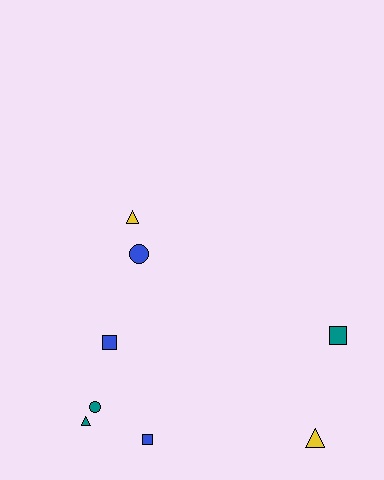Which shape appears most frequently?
Triangle, with 3 objects.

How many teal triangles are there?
There is 1 teal triangle.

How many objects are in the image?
There are 8 objects.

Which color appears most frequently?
Blue, with 3 objects.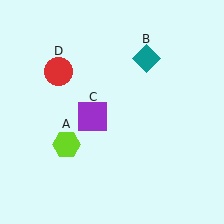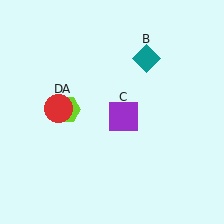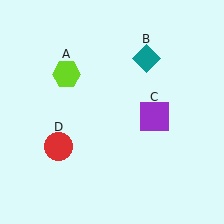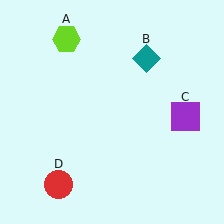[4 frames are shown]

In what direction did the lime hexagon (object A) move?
The lime hexagon (object A) moved up.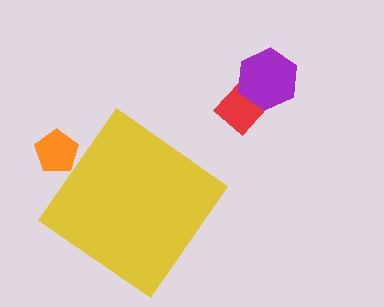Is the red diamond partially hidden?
No, the red diamond is fully visible.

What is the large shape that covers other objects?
A yellow diamond.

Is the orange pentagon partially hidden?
Yes, the orange pentagon is partially hidden behind the yellow diamond.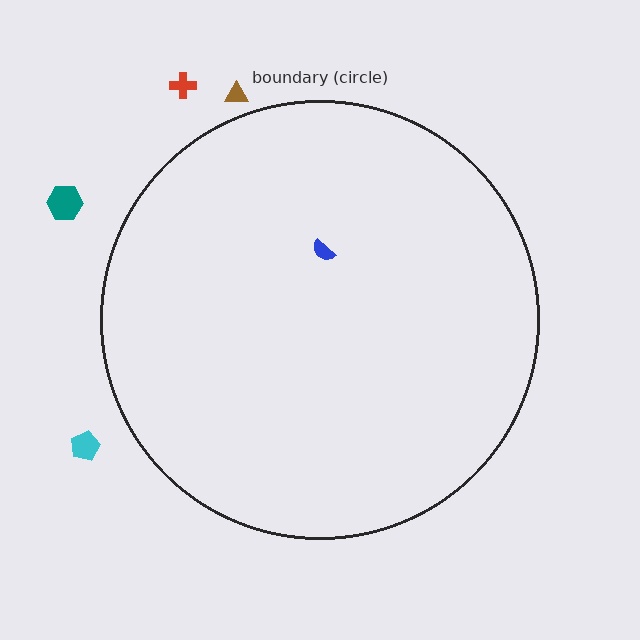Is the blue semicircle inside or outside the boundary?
Inside.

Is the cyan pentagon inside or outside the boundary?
Outside.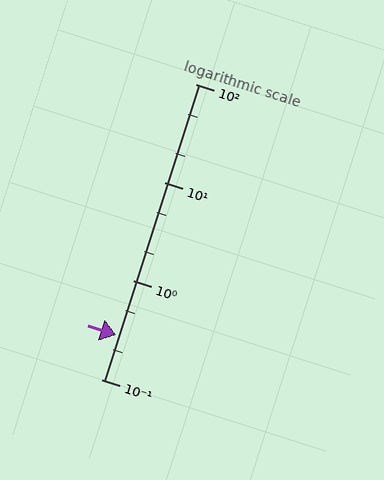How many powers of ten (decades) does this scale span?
The scale spans 3 decades, from 0.1 to 100.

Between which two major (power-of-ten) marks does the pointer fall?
The pointer is between 0.1 and 1.